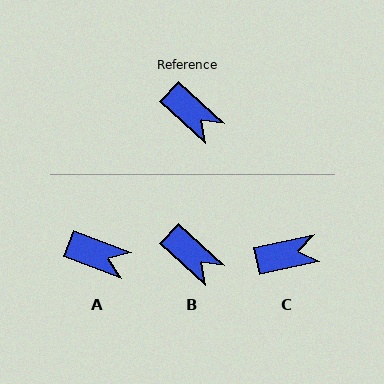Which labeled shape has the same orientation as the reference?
B.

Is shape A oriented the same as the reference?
No, it is off by about 21 degrees.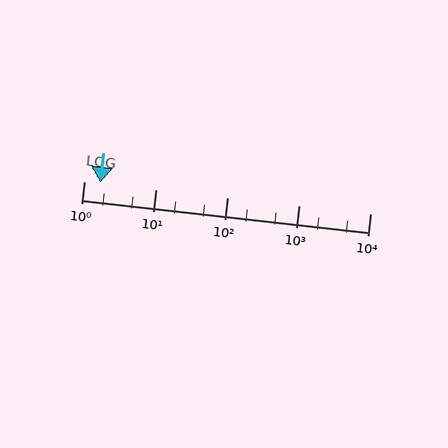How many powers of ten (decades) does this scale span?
The scale spans 4 decades, from 1 to 10000.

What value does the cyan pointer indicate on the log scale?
The pointer indicates approximately 1.7.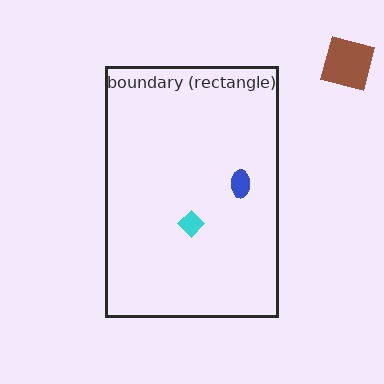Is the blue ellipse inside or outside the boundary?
Inside.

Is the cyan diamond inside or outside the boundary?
Inside.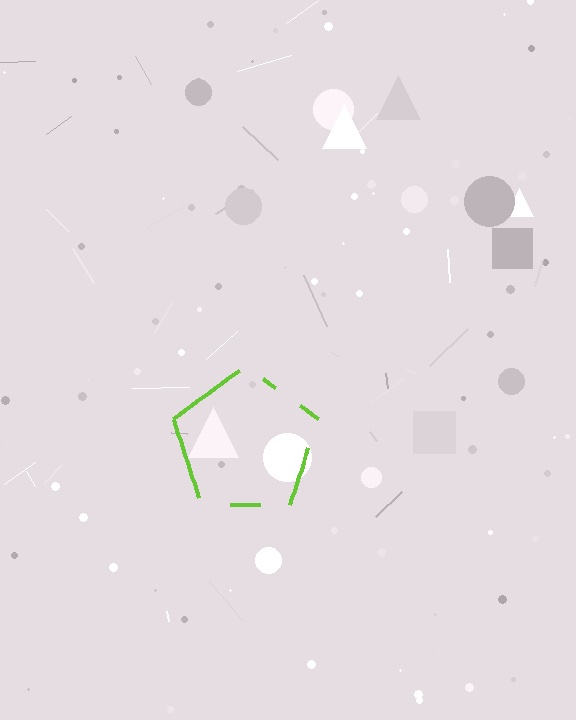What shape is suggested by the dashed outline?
The dashed outline suggests a pentagon.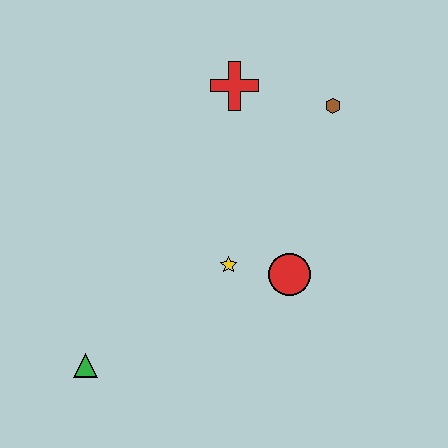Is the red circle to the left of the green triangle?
No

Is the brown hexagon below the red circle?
No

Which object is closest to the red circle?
The yellow star is closest to the red circle.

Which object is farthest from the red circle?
The green triangle is farthest from the red circle.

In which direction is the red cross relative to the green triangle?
The red cross is above the green triangle.